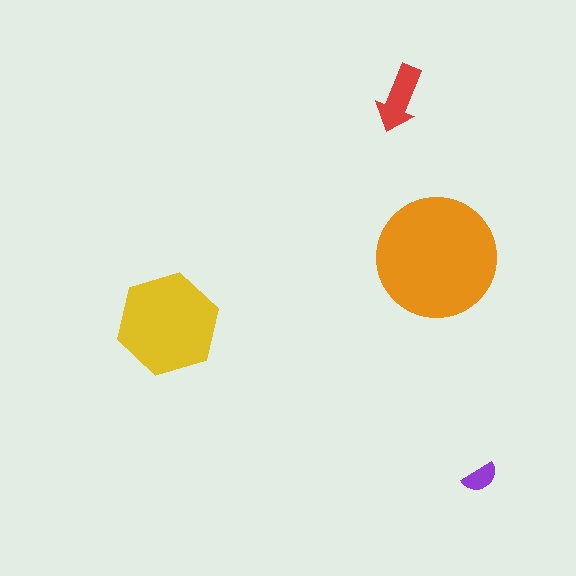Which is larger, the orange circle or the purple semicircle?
The orange circle.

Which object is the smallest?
The purple semicircle.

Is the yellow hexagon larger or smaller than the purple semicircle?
Larger.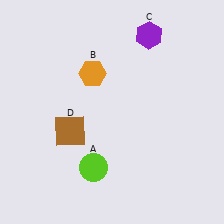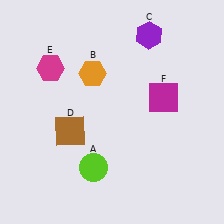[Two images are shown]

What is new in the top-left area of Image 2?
A magenta hexagon (E) was added in the top-left area of Image 2.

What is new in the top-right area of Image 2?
A magenta square (F) was added in the top-right area of Image 2.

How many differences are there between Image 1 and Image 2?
There are 2 differences between the two images.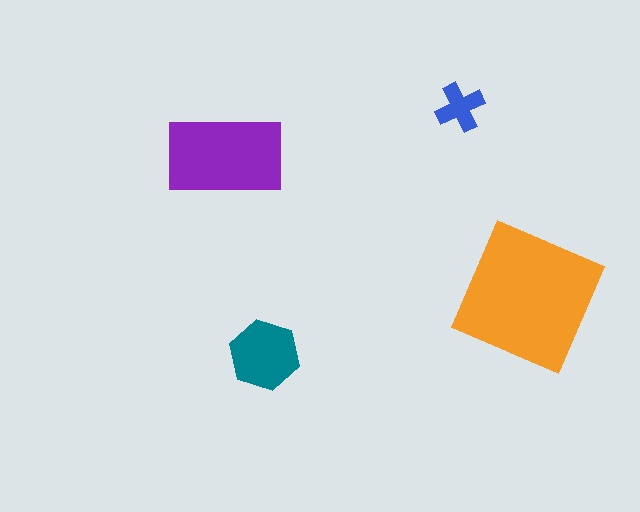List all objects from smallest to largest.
The blue cross, the teal hexagon, the purple rectangle, the orange square.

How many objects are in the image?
There are 4 objects in the image.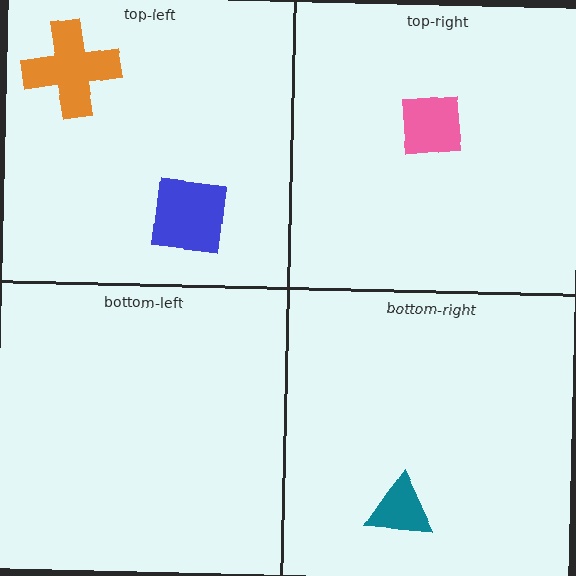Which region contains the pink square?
The top-right region.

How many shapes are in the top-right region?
1.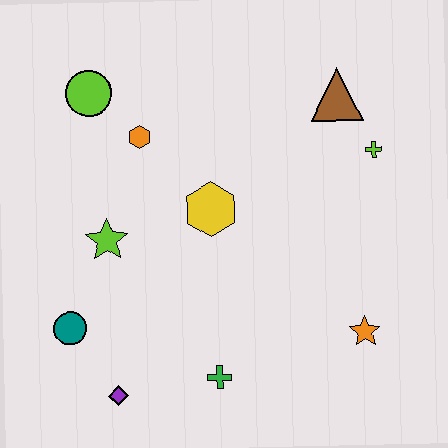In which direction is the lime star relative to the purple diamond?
The lime star is above the purple diamond.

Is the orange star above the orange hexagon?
No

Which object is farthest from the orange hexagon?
The orange star is farthest from the orange hexagon.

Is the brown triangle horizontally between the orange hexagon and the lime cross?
Yes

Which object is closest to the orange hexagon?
The lime circle is closest to the orange hexagon.